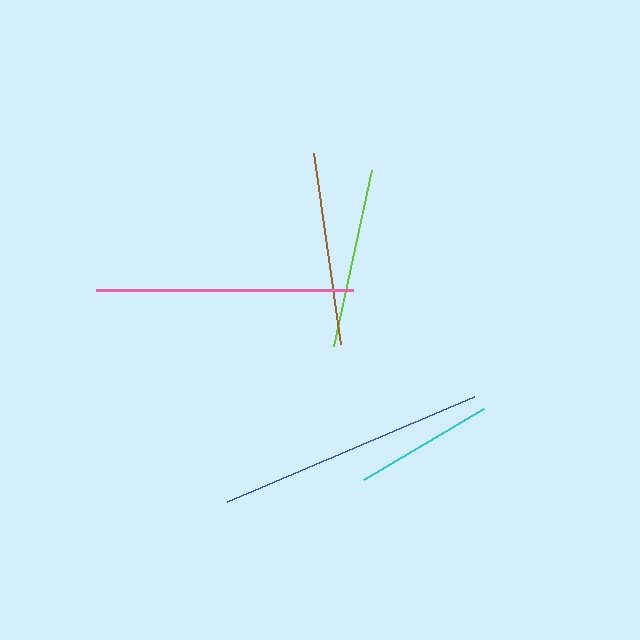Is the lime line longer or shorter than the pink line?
The pink line is longer than the lime line.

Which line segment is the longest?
The blue line is the longest at approximately 268 pixels.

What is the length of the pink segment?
The pink segment is approximately 257 pixels long.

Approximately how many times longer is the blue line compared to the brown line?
The blue line is approximately 1.4 times the length of the brown line.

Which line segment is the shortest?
The cyan line is the shortest at approximately 139 pixels.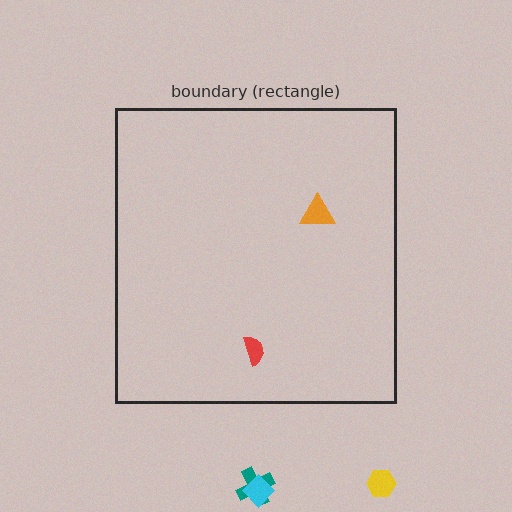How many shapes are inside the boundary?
2 inside, 3 outside.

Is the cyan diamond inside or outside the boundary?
Outside.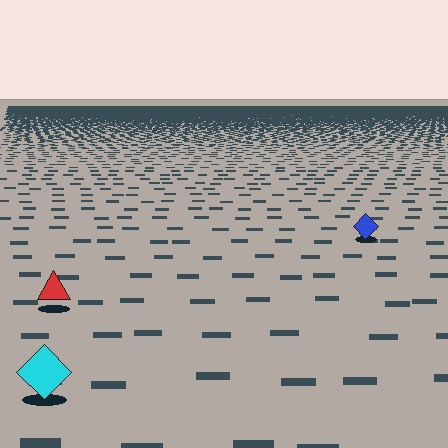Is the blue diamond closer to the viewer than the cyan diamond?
No. The cyan diamond is closer — you can tell from the texture gradient: the ground texture is coarser near it.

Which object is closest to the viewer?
The cyan diamond is closest. The texture marks near it are larger and more spread out.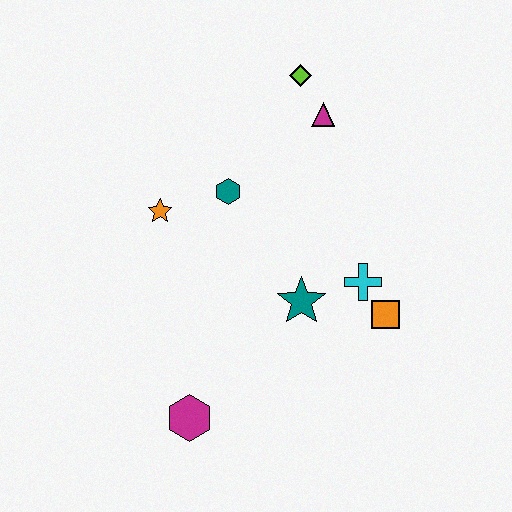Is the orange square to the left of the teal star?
No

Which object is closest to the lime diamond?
The magenta triangle is closest to the lime diamond.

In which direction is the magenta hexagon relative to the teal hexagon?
The magenta hexagon is below the teal hexagon.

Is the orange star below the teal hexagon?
Yes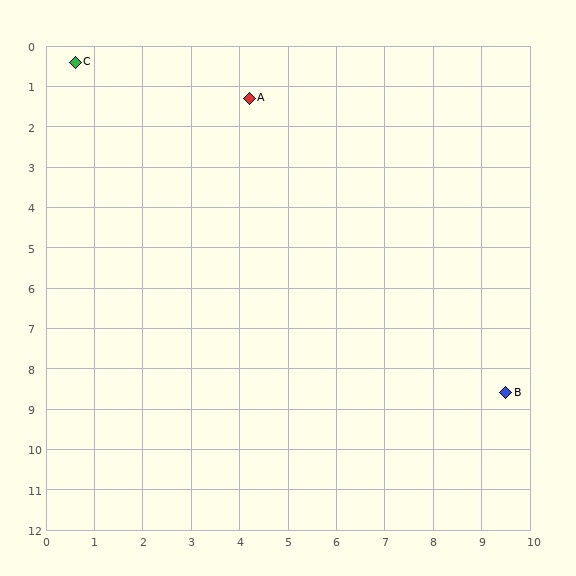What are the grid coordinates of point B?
Point B is at approximately (9.5, 8.6).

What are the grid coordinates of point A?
Point A is at approximately (4.2, 1.3).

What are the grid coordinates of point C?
Point C is at approximately (0.6, 0.4).